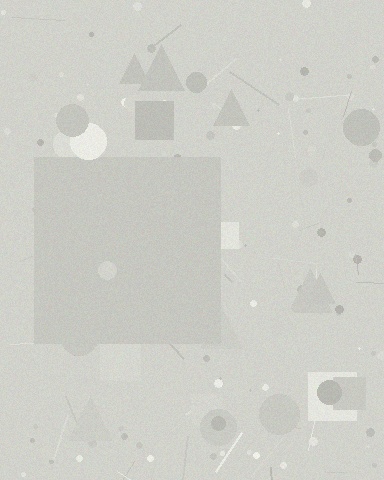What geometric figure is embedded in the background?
A square is embedded in the background.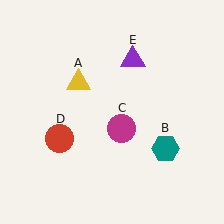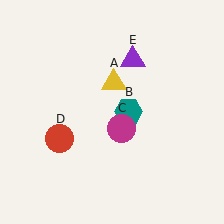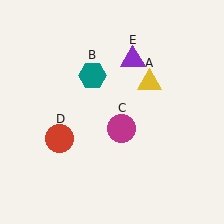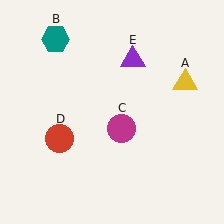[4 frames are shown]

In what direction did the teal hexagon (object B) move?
The teal hexagon (object B) moved up and to the left.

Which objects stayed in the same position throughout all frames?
Magenta circle (object C) and red circle (object D) and purple triangle (object E) remained stationary.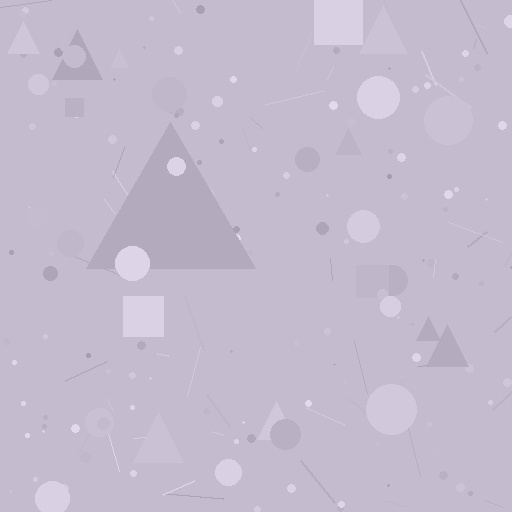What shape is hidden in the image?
A triangle is hidden in the image.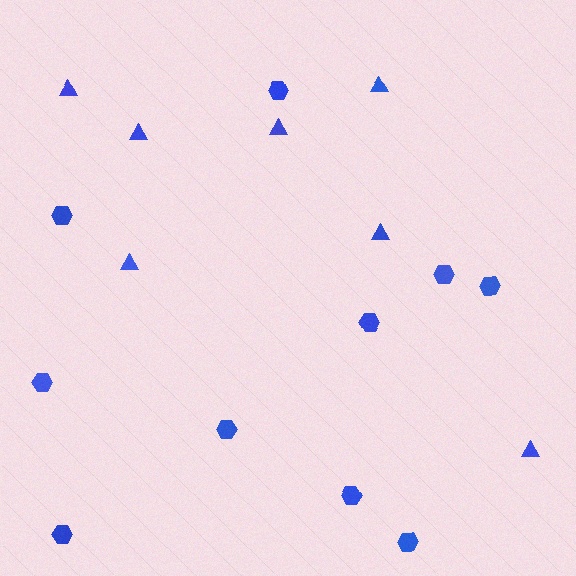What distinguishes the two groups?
There are 2 groups: one group of hexagons (10) and one group of triangles (7).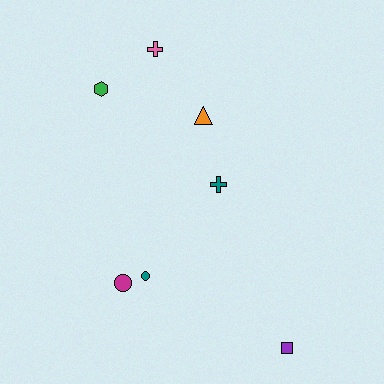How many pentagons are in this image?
There are no pentagons.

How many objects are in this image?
There are 7 objects.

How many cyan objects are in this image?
There are no cyan objects.